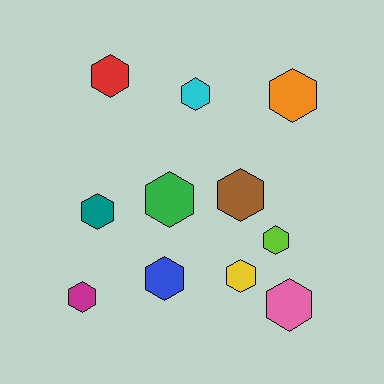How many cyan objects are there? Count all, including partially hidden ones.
There is 1 cyan object.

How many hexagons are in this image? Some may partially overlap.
There are 11 hexagons.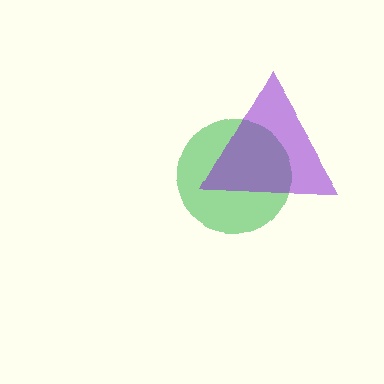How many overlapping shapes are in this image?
There are 2 overlapping shapes in the image.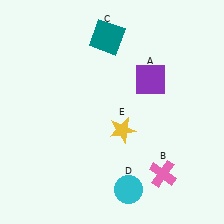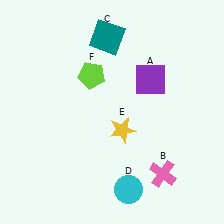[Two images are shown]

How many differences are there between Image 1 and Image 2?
There is 1 difference between the two images.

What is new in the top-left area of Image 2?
A lime pentagon (F) was added in the top-left area of Image 2.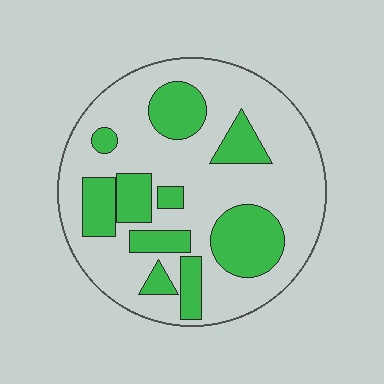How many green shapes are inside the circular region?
10.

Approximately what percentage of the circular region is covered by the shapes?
Approximately 30%.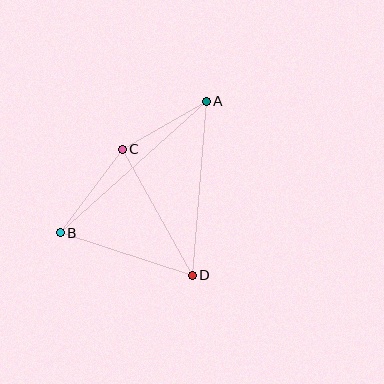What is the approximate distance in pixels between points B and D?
The distance between B and D is approximately 139 pixels.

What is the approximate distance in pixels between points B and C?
The distance between B and C is approximately 104 pixels.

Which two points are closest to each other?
Points A and C are closest to each other.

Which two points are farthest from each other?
Points A and B are farthest from each other.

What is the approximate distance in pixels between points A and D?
The distance between A and D is approximately 175 pixels.